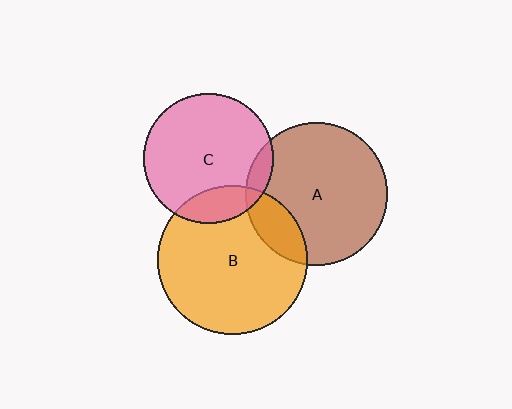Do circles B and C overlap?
Yes.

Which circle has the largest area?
Circle B (orange).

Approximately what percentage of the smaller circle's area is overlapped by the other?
Approximately 15%.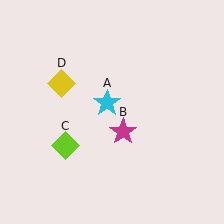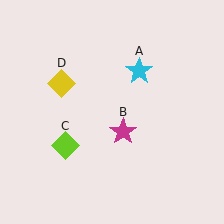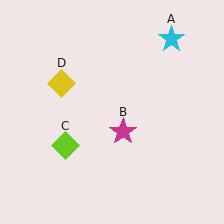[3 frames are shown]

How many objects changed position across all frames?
1 object changed position: cyan star (object A).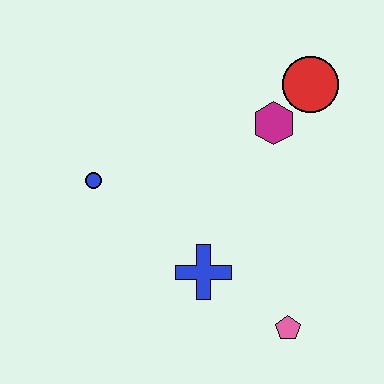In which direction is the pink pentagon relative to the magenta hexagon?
The pink pentagon is below the magenta hexagon.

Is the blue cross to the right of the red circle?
No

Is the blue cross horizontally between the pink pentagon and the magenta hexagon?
No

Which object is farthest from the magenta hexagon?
The pink pentagon is farthest from the magenta hexagon.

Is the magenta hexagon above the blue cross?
Yes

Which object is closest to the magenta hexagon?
The red circle is closest to the magenta hexagon.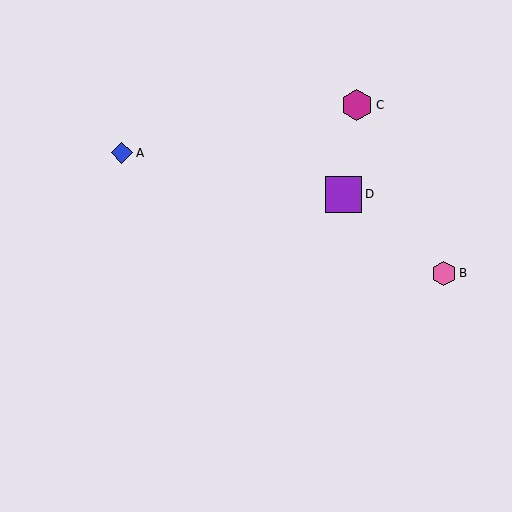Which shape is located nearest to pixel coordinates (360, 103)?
The magenta hexagon (labeled C) at (357, 105) is nearest to that location.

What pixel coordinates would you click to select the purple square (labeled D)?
Click at (344, 194) to select the purple square D.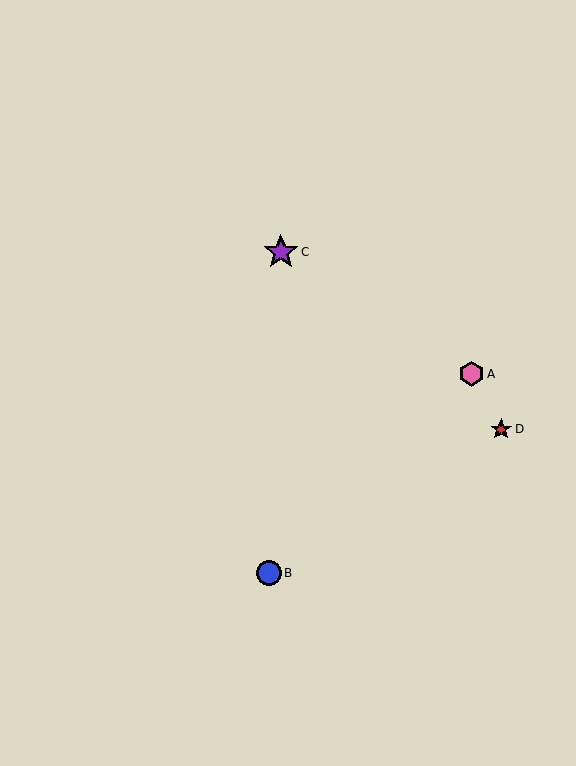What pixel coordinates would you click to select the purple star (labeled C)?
Click at (281, 252) to select the purple star C.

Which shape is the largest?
The purple star (labeled C) is the largest.